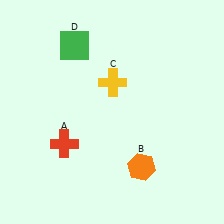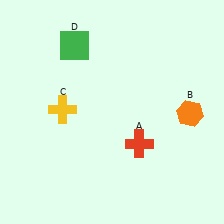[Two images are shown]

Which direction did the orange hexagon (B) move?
The orange hexagon (B) moved up.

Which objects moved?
The objects that moved are: the red cross (A), the orange hexagon (B), the yellow cross (C).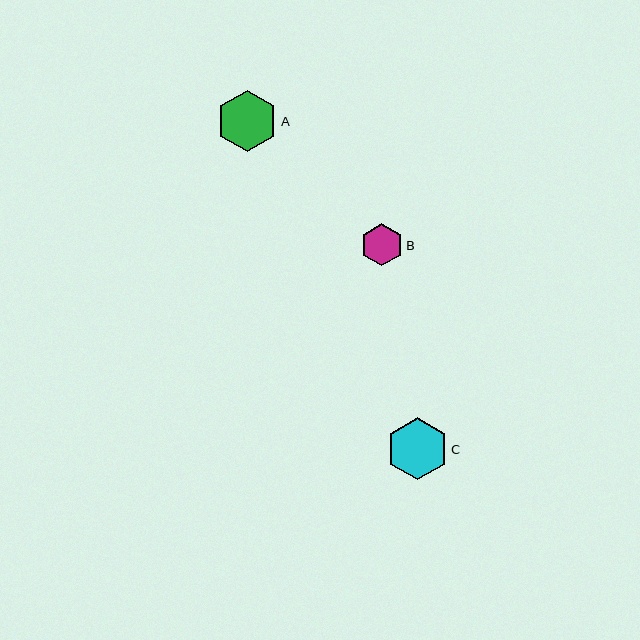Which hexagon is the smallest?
Hexagon B is the smallest with a size of approximately 42 pixels.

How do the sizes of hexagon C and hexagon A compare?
Hexagon C and hexagon A are approximately the same size.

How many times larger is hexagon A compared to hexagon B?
Hexagon A is approximately 1.5 times the size of hexagon B.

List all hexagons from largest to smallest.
From largest to smallest: C, A, B.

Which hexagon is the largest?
Hexagon C is the largest with a size of approximately 62 pixels.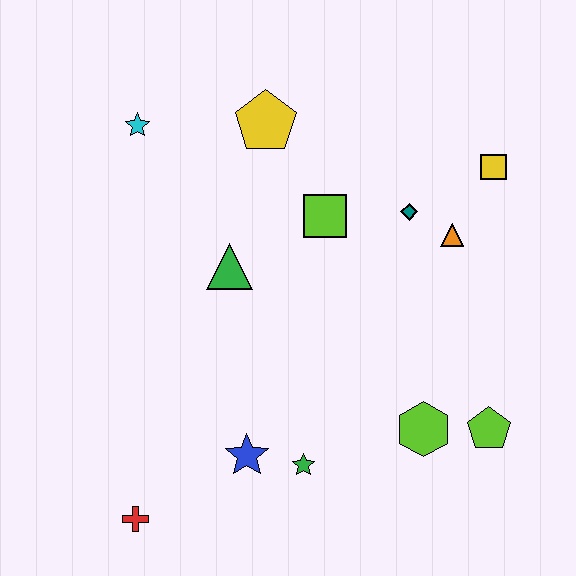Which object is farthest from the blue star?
The yellow square is farthest from the blue star.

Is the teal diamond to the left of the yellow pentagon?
No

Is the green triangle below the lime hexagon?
No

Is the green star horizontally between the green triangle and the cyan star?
No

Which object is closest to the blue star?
The green star is closest to the blue star.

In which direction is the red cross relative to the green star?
The red cross is to the left of the green star.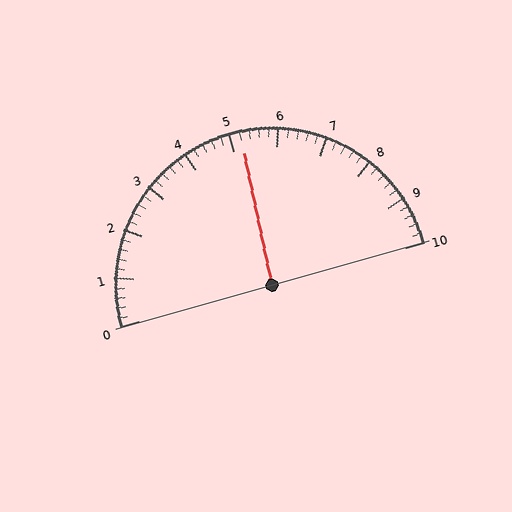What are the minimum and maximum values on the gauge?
The gauge ranges from 0 to 10.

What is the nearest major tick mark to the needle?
The nearest major tick mark is 5.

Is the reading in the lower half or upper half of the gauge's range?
The reading is in the upper half of the range (0 to 10).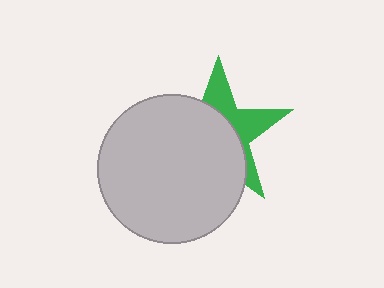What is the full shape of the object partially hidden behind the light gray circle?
The partially hidden object is a green star.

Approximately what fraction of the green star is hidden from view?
Roughly 63% of the green star is hidden behind the light gray circle.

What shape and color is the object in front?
The object in front is a light gray circle.